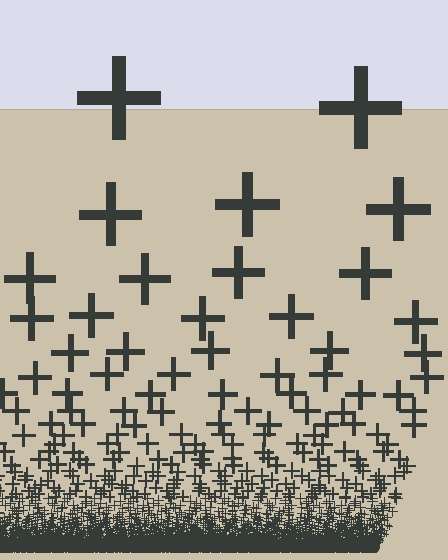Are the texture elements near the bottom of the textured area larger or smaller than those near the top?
Smaller. The gradient is inverted — elements near the bottom are smaller and denser.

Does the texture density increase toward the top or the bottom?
Density increases toward the bottom.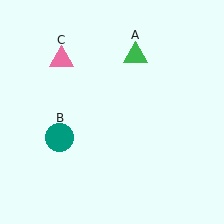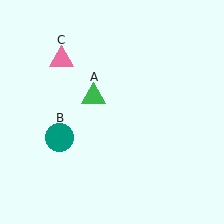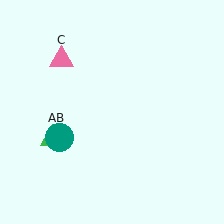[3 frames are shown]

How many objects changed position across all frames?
1 object changed position: green triangle (object A).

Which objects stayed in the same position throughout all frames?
Teal circle (object B) and pink triangle (object C) remained stationary.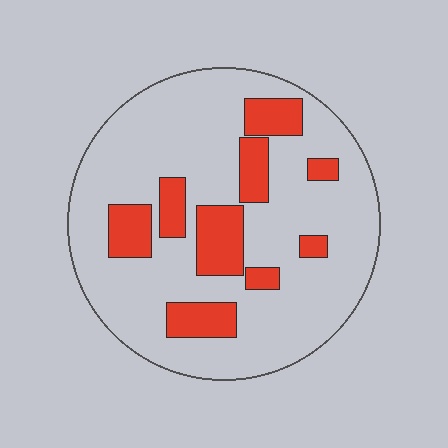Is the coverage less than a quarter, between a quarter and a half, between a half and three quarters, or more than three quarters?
Less than a quarter.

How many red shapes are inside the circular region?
9.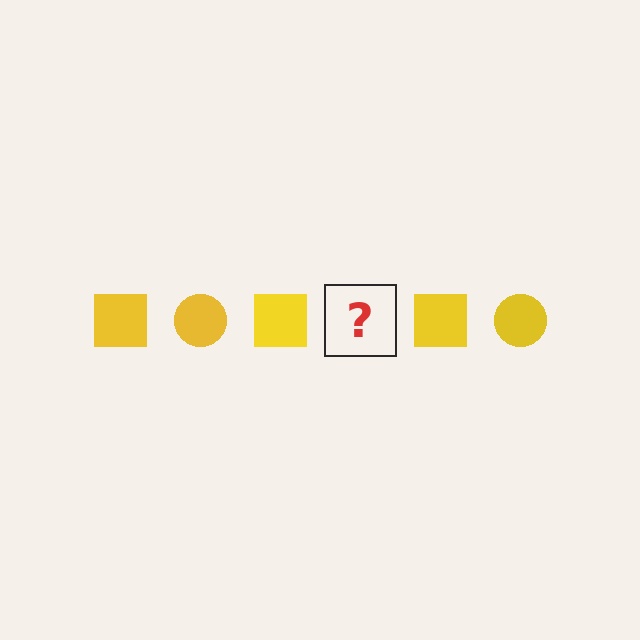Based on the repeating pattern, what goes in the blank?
The blank should be a yellow circle.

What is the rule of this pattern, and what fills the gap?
The rule is that the pattern cycles through square, circle shapes in yellow. The gap should be filled with a yellow circle.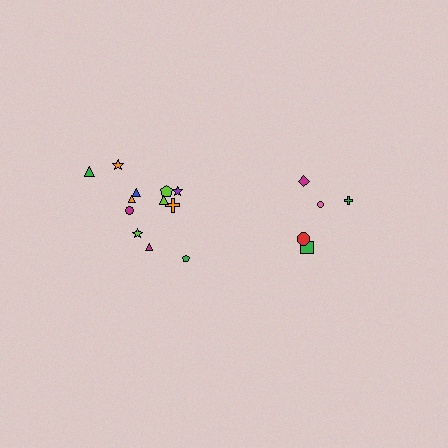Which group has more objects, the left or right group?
The left group.